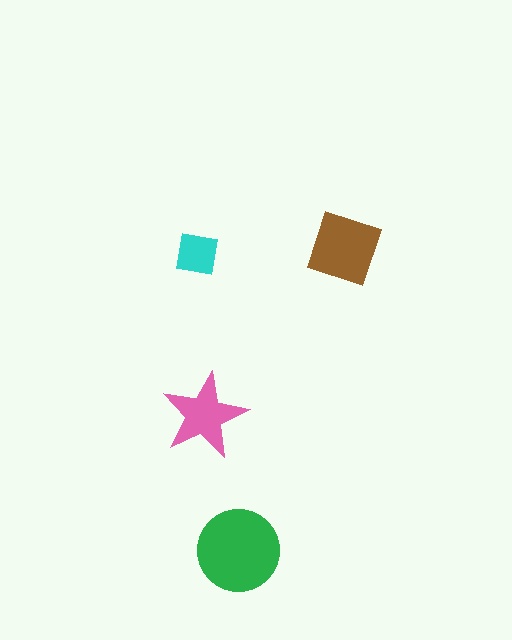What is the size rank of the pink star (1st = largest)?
3rd.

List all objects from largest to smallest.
The green circle, the brown diamond, the pink star, the cyan square.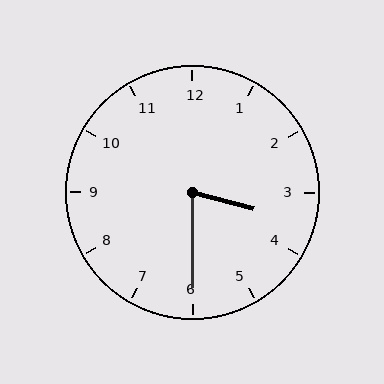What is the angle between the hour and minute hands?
Approximately 75 degrees.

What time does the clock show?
3:30.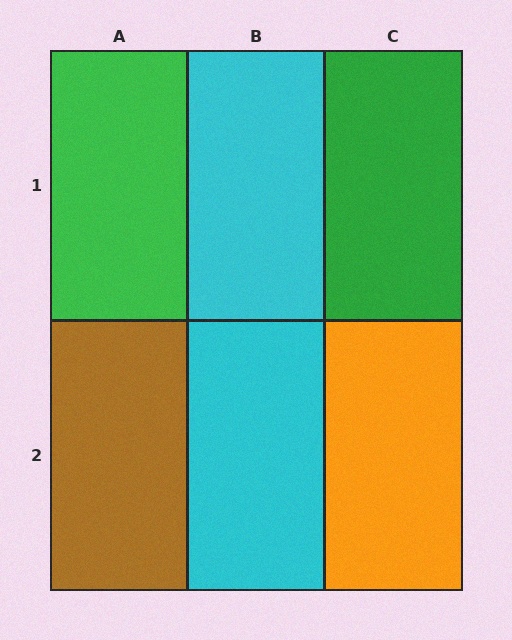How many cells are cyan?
2 cells are cyan.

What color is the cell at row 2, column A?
Brown.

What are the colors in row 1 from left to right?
Green, cyan, green.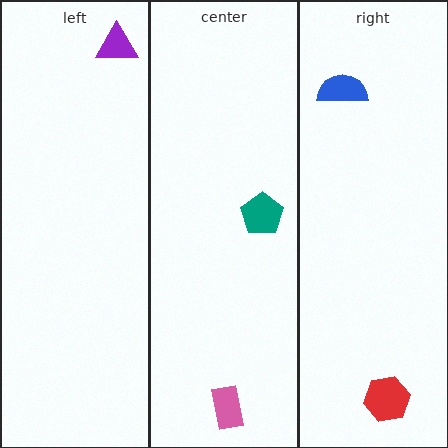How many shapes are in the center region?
2.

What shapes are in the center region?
The teal pentagon, the pink rectangle.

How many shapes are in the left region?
1.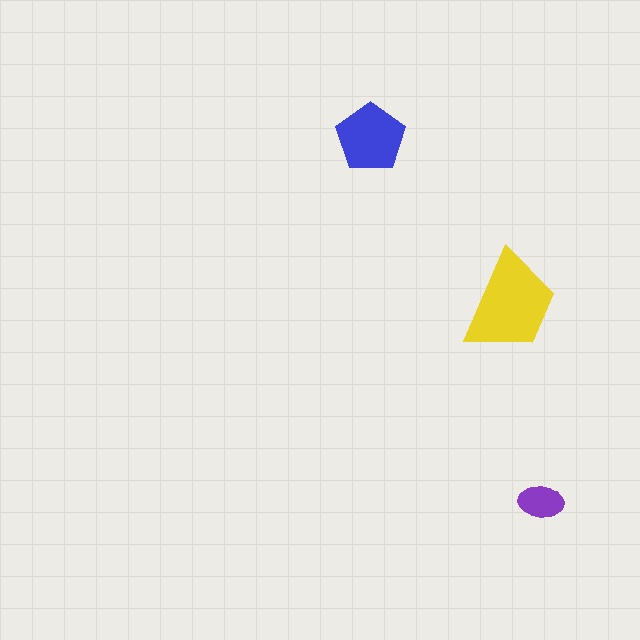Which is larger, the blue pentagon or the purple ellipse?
The blue pentagon.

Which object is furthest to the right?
The purple ellipse is rightmost.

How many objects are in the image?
There are 3 objects in the image.